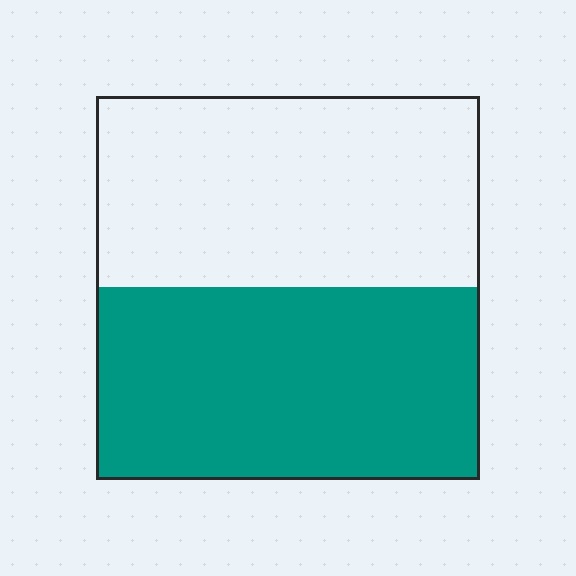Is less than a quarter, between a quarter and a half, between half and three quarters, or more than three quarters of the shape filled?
Between half and three quarters.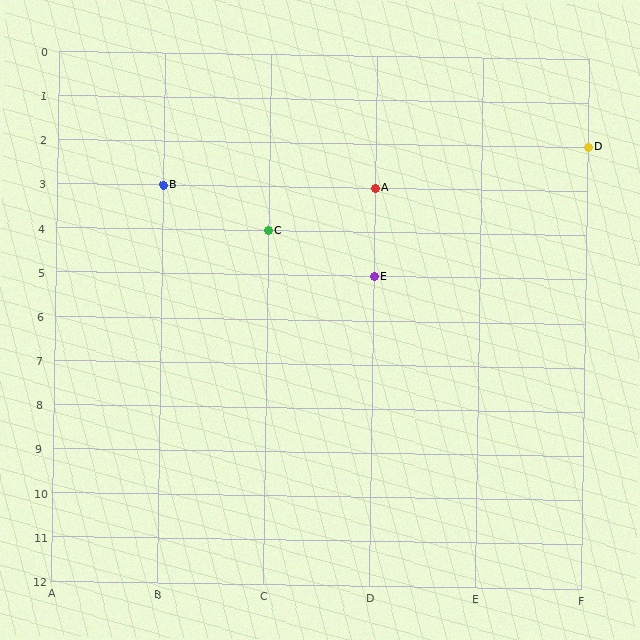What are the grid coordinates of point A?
Point A is at grid coordinates (D, 3).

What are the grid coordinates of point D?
Point D is at grid coordinates (F, 2).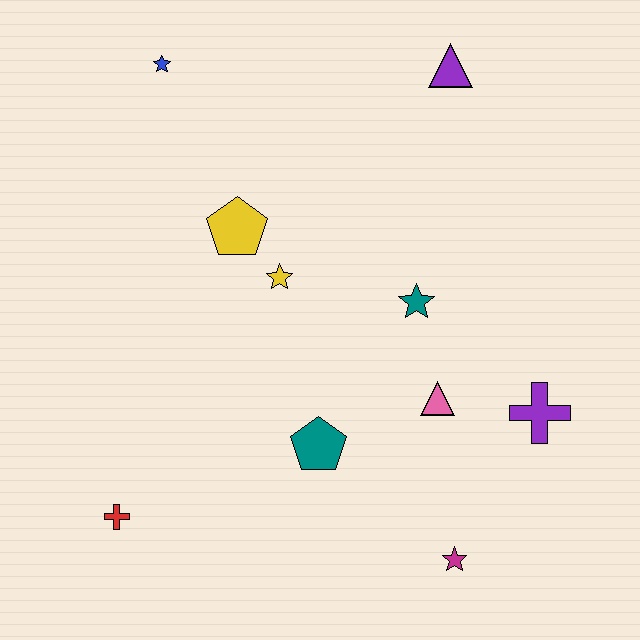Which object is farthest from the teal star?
The red cross is farthest from the teal star.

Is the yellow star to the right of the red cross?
Yes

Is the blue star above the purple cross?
Yes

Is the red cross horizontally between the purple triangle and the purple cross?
No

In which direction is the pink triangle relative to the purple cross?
The pink triangle is to the left of the purple cross.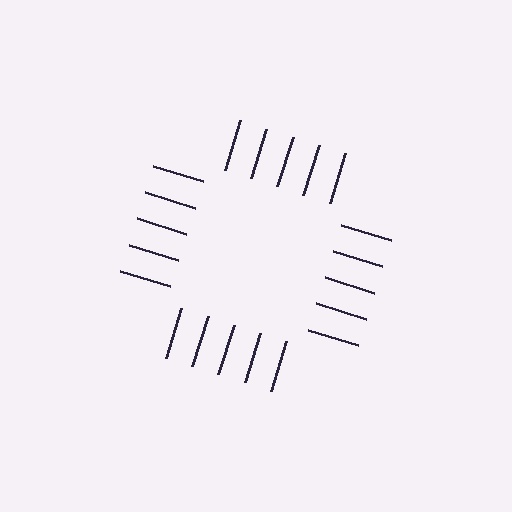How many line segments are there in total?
20 — 5 along each of the 4 edges.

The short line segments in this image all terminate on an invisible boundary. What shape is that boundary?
An illusory square — the line segments terminate on its edges but no continuous stroke is drawn.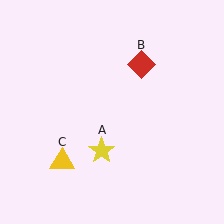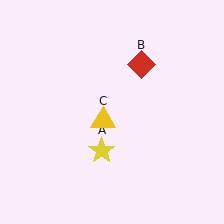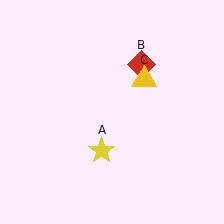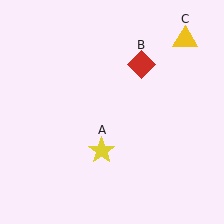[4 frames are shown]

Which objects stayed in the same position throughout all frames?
Yellow star (object A) and red diamond (object B) remained stationary.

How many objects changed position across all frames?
1 object changed position: yellow triangle (object C).